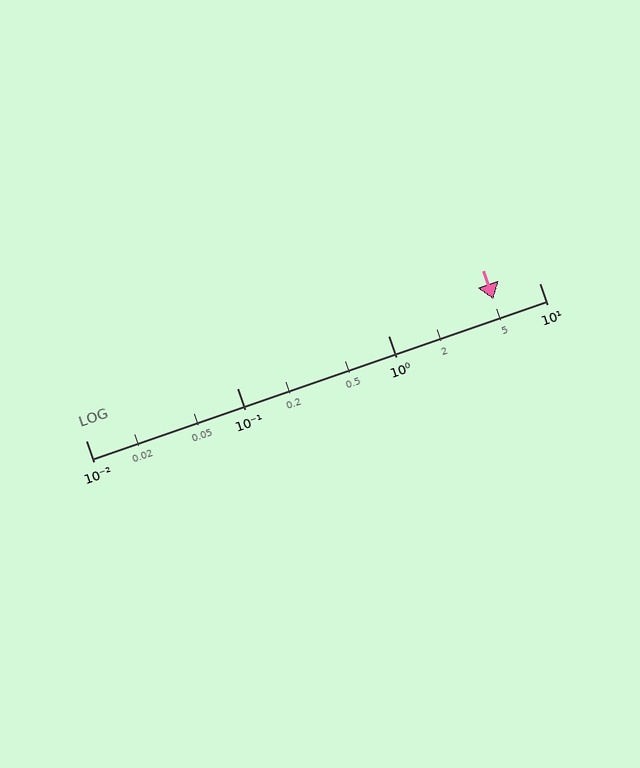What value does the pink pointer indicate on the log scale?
The pointer indicates approximately 5.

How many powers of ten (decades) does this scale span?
The scale spans 3 decades, from 0.01 to 10.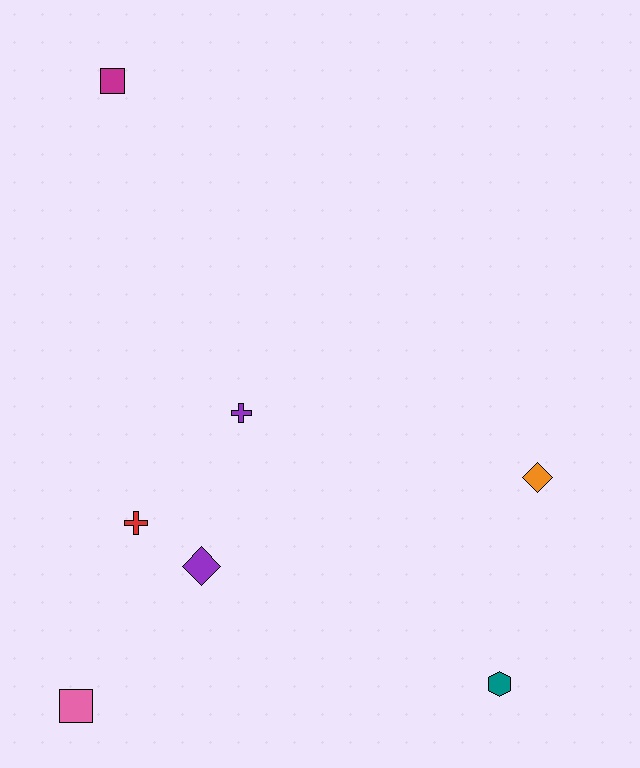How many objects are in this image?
There are 7 objects.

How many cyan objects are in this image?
There are no cyan objects.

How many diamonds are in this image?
There are 2 diamonds.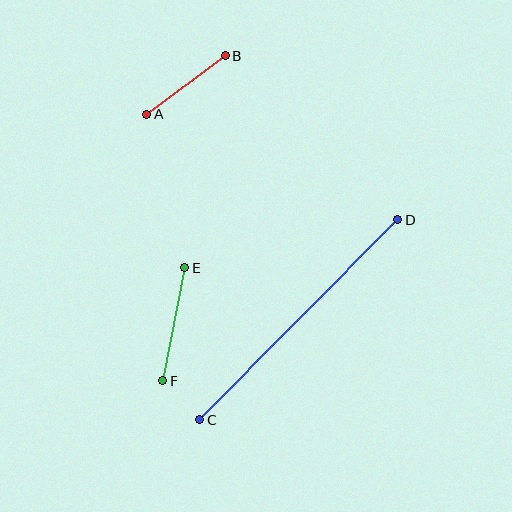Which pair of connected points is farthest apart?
Points C and D are farthest apart.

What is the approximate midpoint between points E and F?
The midpoint is at approximately (174, 324) pixels.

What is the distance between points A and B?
The distance is approximately 98 pixels.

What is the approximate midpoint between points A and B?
The midpoint is at approximately (186, 85) pixels.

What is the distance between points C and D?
The distance is approximately 281 pixels.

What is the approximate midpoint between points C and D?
The midpoint is at approximately (299, 320) pixels.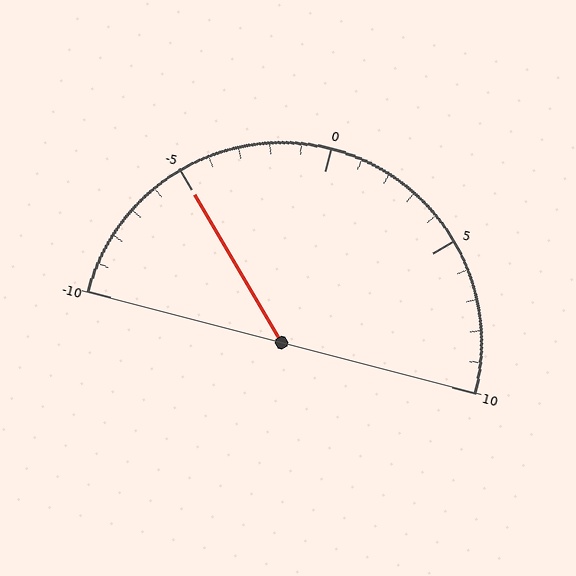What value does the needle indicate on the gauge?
The needle indicates approximately -5.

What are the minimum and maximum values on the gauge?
The gauge ranges from -10 to 10.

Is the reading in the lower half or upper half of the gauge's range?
The reading is in the lower half of the range (-10 to 10).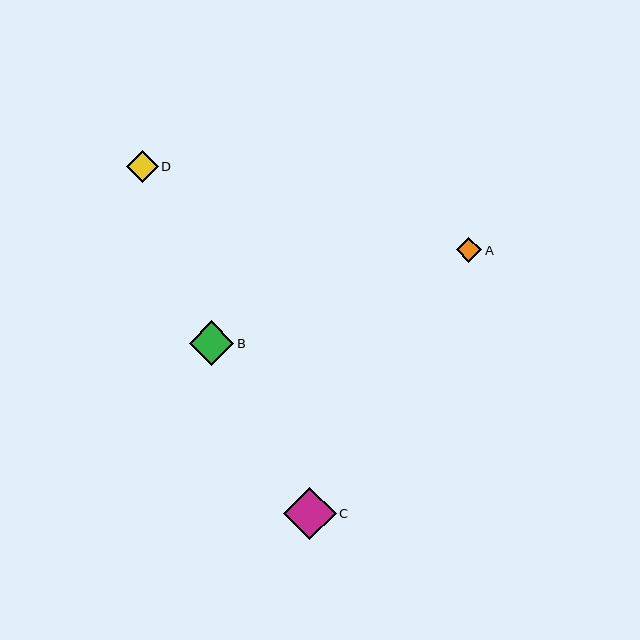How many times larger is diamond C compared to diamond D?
Diamond C is approximately 1.6 times the size of diamond D.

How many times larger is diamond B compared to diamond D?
Diamond B is approximately 1.4 times the size of diamond D.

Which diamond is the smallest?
Diamond A is the smallest with a size of approximately 25 pixels.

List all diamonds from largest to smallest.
From largest to smallest: C, B, D, A.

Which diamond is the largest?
Diamond C is the largest with a size of approximately 53 pixels.